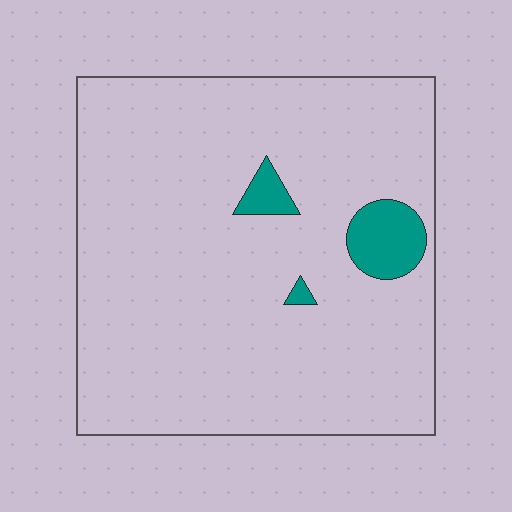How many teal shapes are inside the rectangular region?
3.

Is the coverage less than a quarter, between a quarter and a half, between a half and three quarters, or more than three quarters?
Less than a quarter.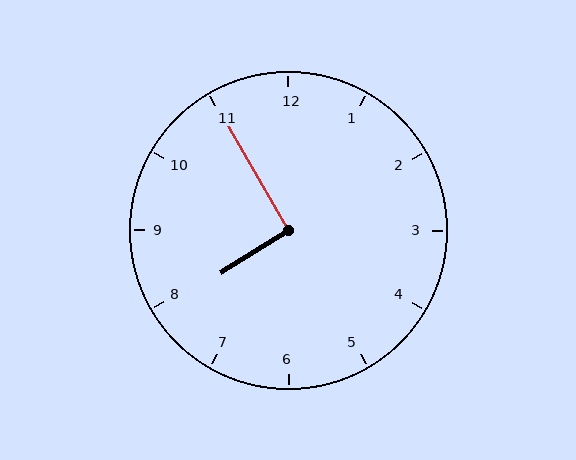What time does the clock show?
7:55.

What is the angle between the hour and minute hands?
Approximately 92 degrees.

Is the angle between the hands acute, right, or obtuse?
It is right.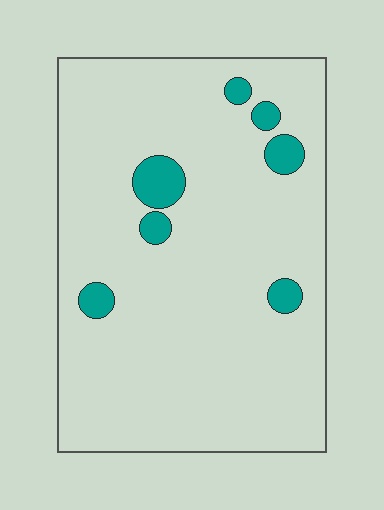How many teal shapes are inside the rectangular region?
7.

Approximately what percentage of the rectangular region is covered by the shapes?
Approximately 5%.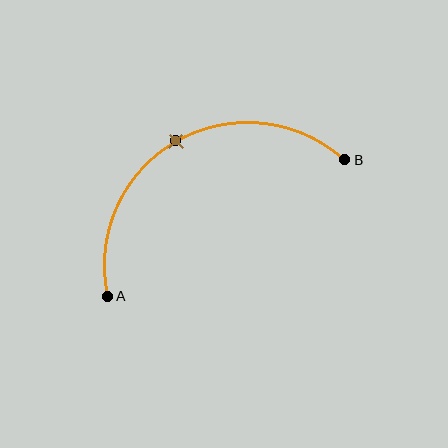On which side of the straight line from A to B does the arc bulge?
The arc bulges above the straight line connecting A and B.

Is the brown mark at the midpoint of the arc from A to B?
Yes. The brown mark lies on the arc at equal arc-length from both A and B — it is the arc midpoint.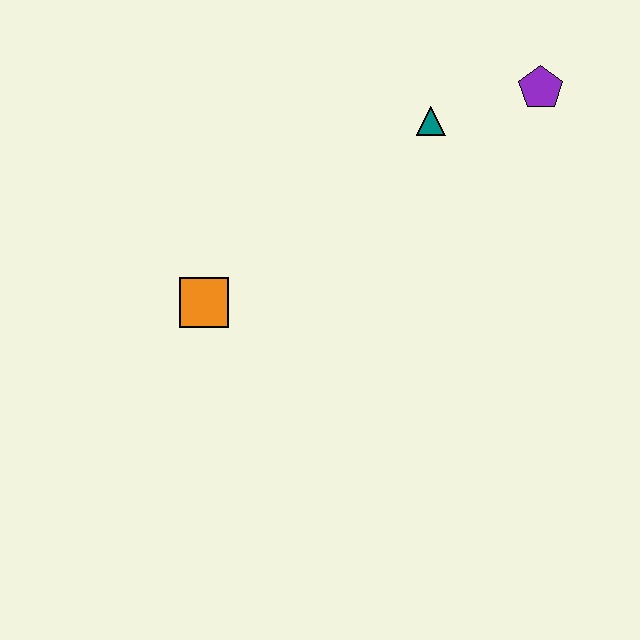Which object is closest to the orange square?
The teal triangle is closest to the orange square.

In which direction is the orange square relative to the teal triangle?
The orange square is to the left of the teal triangle.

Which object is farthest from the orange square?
The purple pentagon is farthest from the orange square.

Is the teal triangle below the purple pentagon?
Yes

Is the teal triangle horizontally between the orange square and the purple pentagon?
Yes